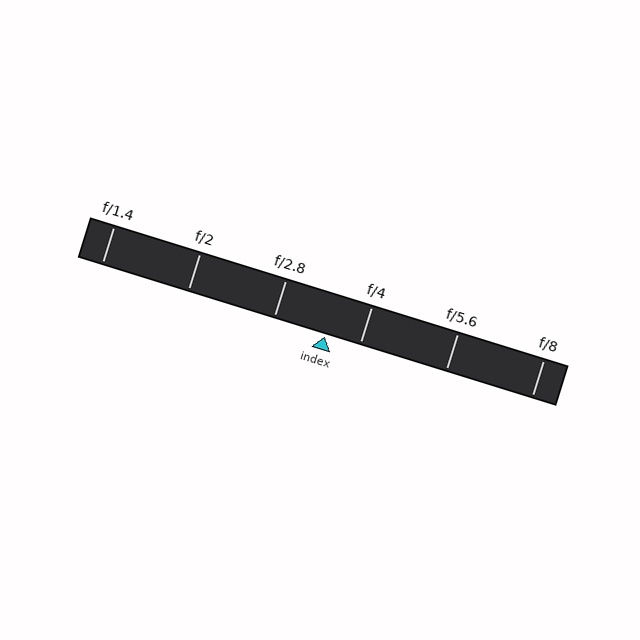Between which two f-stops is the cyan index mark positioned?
The index mark is between f/2.8 and f/4.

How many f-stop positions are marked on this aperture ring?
There are 6 f-stop positions marked.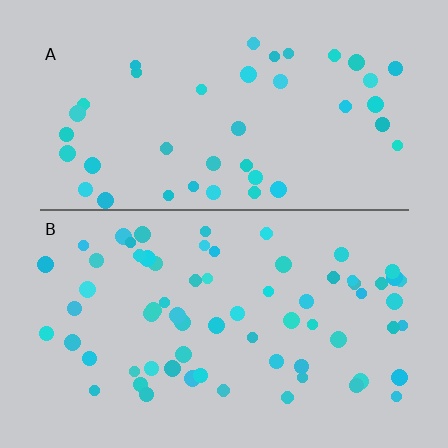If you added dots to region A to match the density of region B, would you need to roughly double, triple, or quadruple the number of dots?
Approximately double.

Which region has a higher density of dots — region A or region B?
B (the bottom).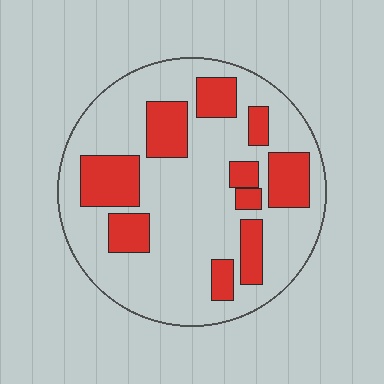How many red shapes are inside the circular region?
10.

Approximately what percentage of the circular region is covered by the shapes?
Approximately 30%.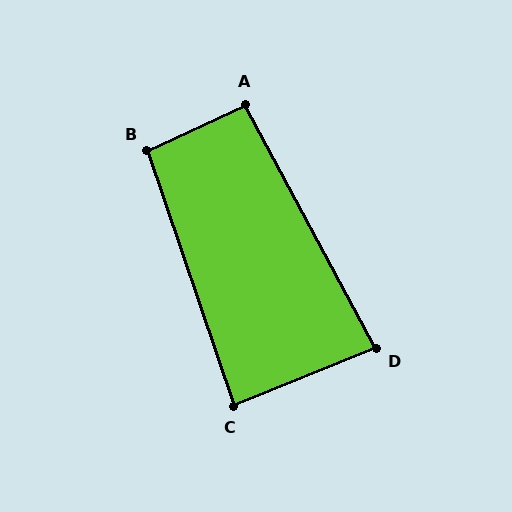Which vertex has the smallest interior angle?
D, at approximately 84 degrees.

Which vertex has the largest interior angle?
B, at approximately 96 degrees.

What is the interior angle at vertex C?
Approximately 87 degrees (approximately right).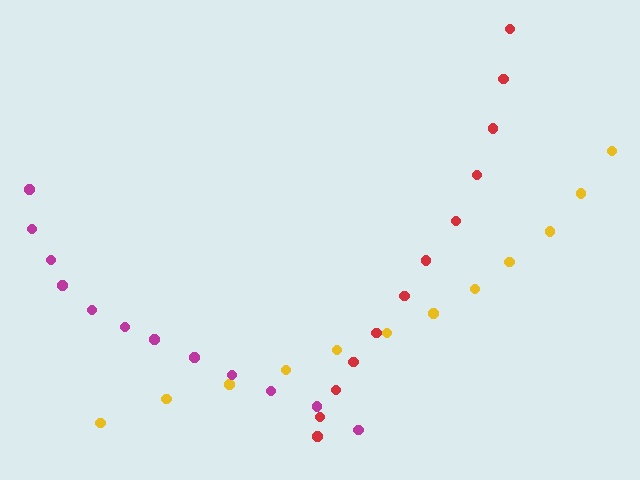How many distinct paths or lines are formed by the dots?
There are 3 distinct paths.